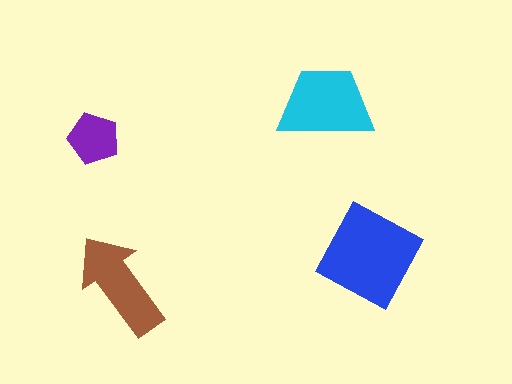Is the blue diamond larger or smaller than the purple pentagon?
Larger.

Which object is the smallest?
The purple pentagon.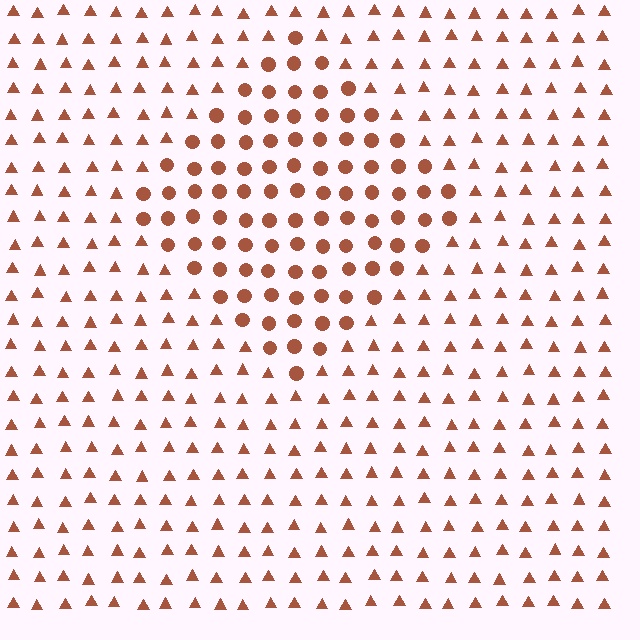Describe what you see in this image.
The image is filled with small brown elements arranged in a uniform grid. A diamond-shaped region contains circles, while the surrounding area contains triangles. The boundary is defined purely by the change in element shape.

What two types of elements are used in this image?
The image uses circles inside the diamond region and triangles outside it.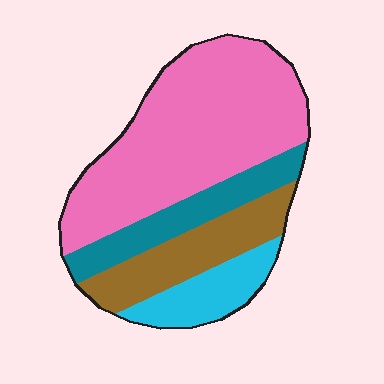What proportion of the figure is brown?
Brown covers around 20% of the figure.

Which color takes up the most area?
Pink, at roughly 55%.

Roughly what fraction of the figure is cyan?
Cyan covers about 15% of the figure.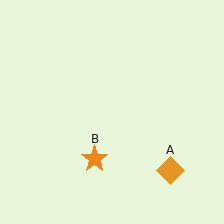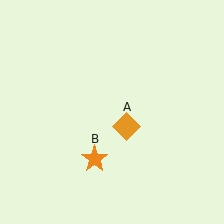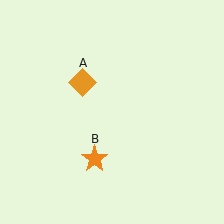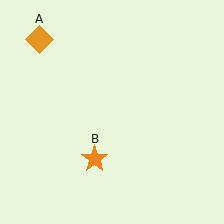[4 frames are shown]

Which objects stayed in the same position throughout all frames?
Orange star (object B) remained stationary.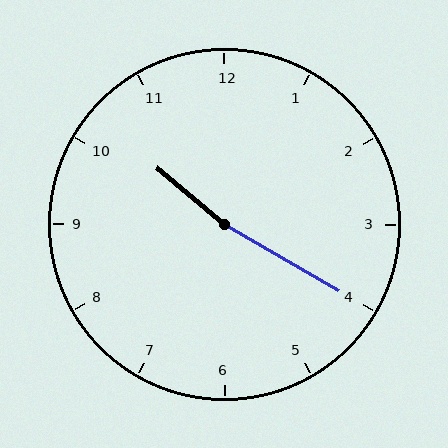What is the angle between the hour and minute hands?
Approximately 170 degrees.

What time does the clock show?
10:20.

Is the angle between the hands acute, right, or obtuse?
It is obtuse.